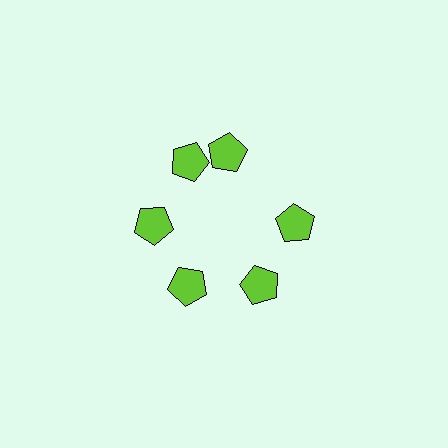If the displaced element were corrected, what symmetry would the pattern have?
It would have 6-fold rotational symmetry — the pattern would map onto itself every 60 degrees.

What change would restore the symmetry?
The symmetry would be restored by rotating it back into even spacing with its neighbors so that all 6 pentagons sit at equal angles and equal distance from the center.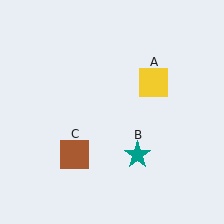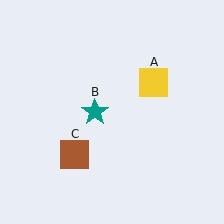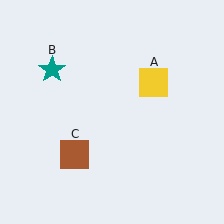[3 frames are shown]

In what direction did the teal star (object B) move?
The teal star (object B) moved up and to the left.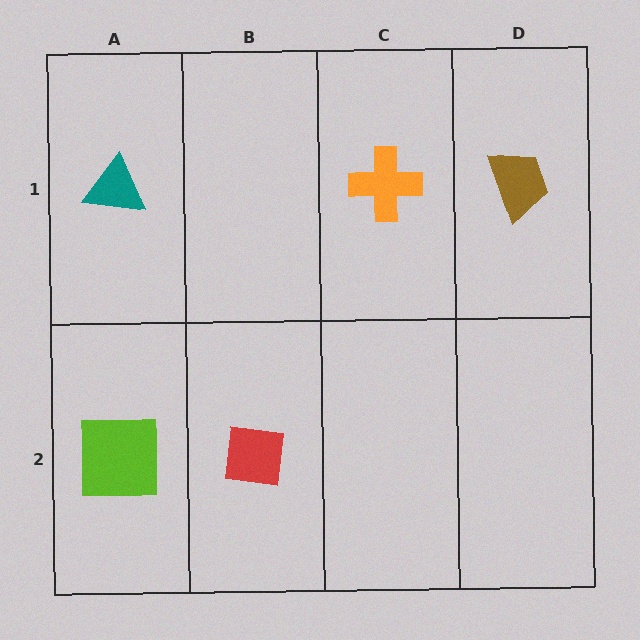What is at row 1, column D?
A brown trapezoid.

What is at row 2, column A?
A lime square.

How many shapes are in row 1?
3 shapes.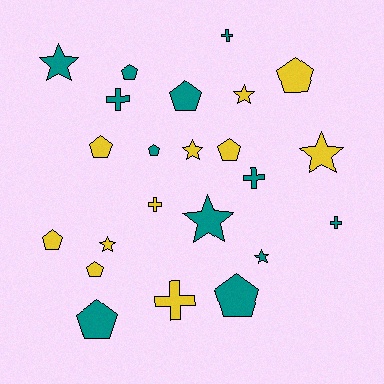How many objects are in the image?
There are 23 objects.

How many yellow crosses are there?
There are 2 yellow crosses.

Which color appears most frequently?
Teal, with 12 objects.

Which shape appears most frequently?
Pentagon, with 10 objects.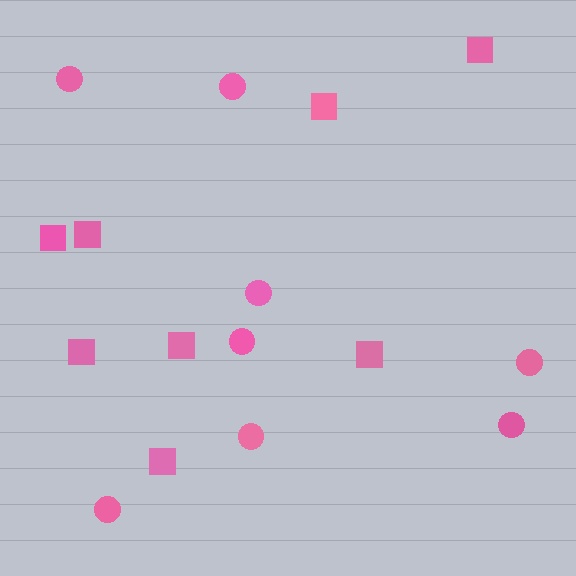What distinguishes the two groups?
There are 2 groups: one group of circles (8) and one group of squares (8).